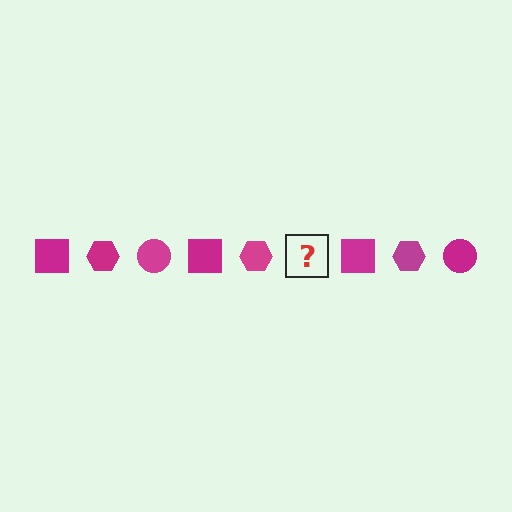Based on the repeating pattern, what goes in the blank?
The blank should be a magenta circle.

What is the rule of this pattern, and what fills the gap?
The rule is that the pattern cycles through square, hexagon, circle shapes in magenta. The gap should be filled with a magenta circle.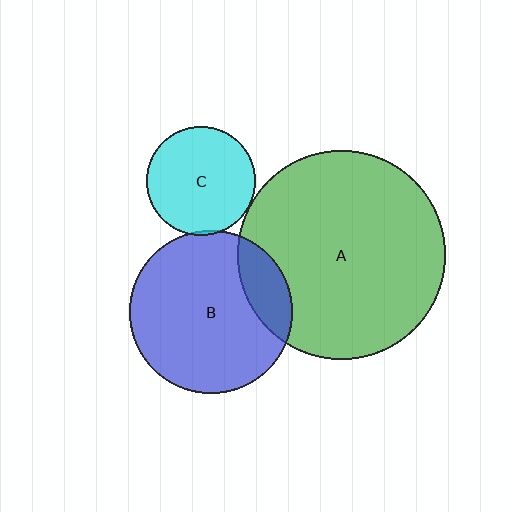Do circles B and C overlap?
Yes.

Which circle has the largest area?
Circle A (green).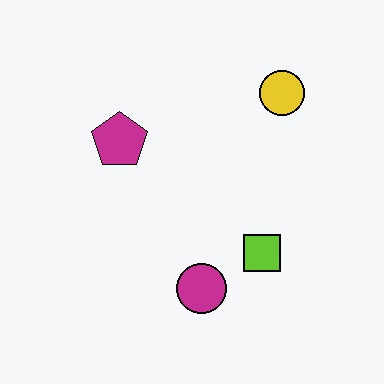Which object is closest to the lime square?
The magenta circle is closest to the lime square.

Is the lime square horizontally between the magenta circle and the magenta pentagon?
No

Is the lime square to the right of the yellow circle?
No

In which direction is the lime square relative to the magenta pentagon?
The lime square is to the right of the magenta pentagon.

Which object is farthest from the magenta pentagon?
The lime square is farthest from the magenta pentagon.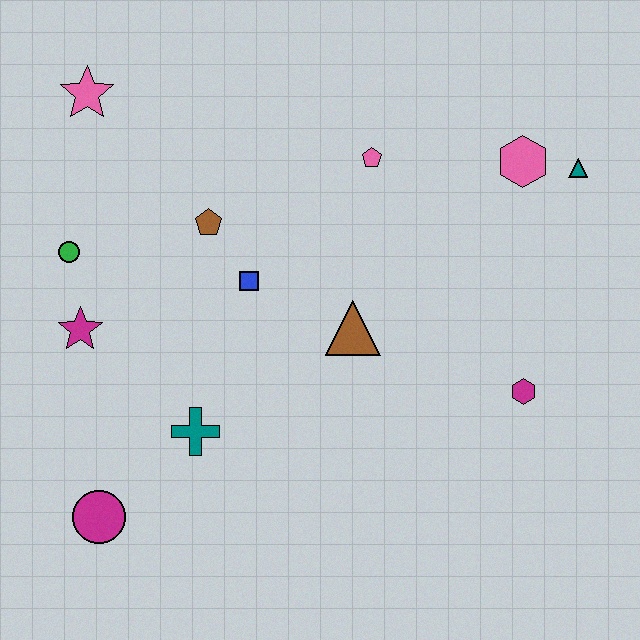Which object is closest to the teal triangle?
The pink hexagon is closest to the teal triangle.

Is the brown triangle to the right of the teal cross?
Yes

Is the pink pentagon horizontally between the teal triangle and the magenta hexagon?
No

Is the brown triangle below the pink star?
Yes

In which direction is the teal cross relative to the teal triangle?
The teal cross is to the left of the teal triangle.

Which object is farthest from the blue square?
The teal triangle is farthest from the blue square.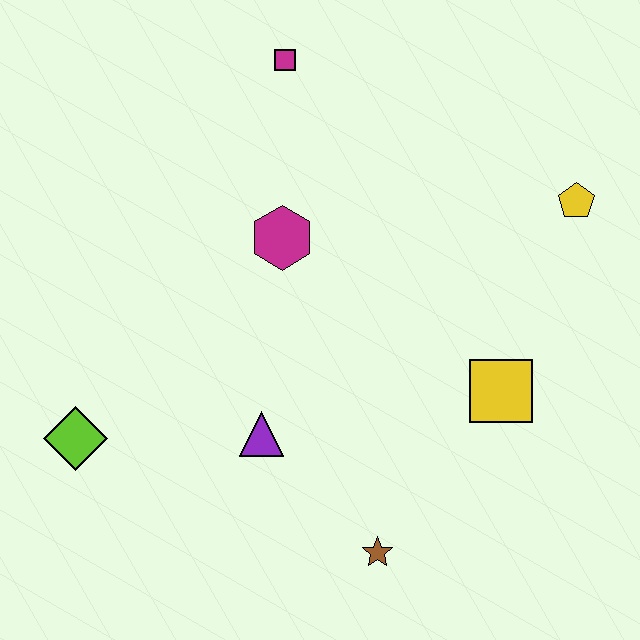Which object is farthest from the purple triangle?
The yellow pentagon is farthest from the purple triangle.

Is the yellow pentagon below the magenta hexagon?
No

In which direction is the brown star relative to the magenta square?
The brown star is below the magenta square.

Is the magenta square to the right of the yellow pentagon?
No